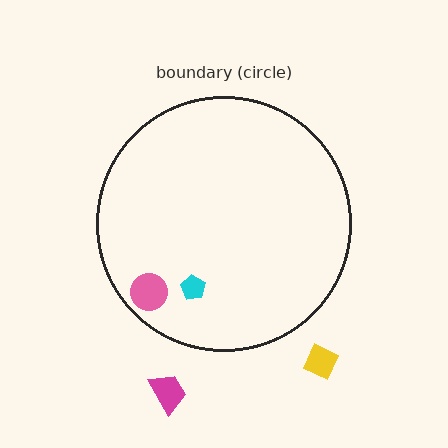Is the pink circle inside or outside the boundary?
Inside.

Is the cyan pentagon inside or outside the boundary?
Inside.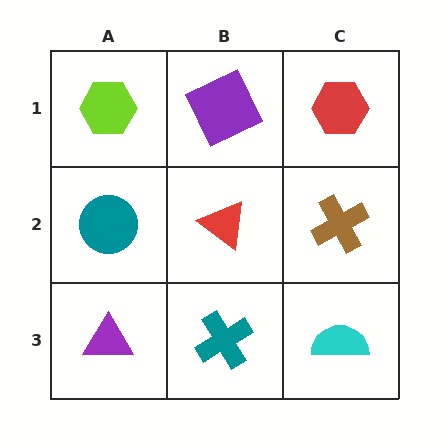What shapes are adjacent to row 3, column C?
A brown cross (row 2, column C), a teal cross (row 3, column B).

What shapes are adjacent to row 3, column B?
A red triangle (row 2, column B), a purple triangle (row 3, column A), a cyan semicircle (row 3, column C).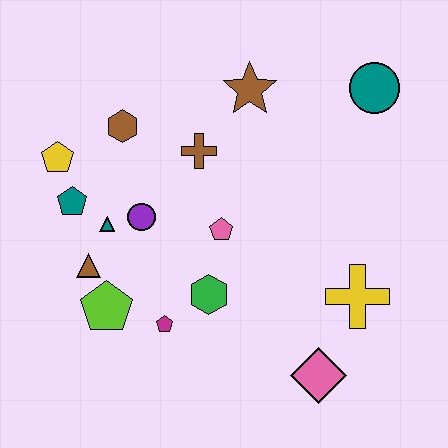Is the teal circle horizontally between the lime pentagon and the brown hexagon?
No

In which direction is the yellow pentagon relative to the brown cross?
The yellow pentagon is to the left of the brown cross.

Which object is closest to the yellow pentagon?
The teal pentagon is closest to the yellow pentagon.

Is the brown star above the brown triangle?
Yes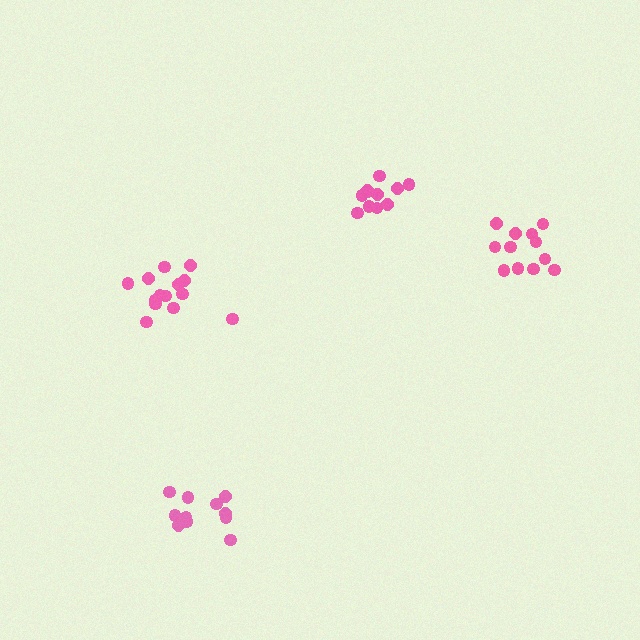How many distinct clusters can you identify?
There are 4 distinct clusters.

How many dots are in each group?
Group 1: 14 dots, Group 2: 12 dots, Group 3: 11 dots, Group 4: 11 dots (48 total).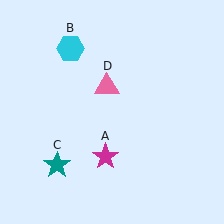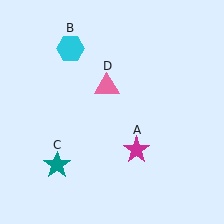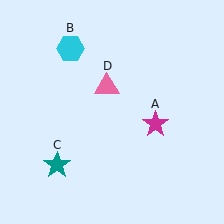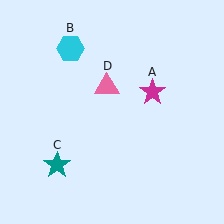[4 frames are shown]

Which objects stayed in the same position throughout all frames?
Cyan hexagon (object B) and teal star (object C) and pink triangle (object D) remained stationary.